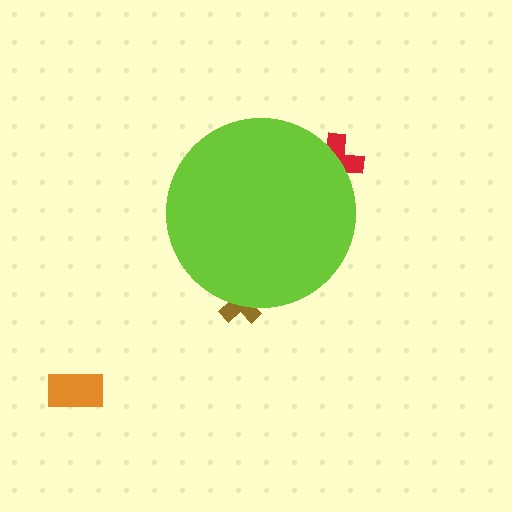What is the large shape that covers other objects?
A lime circle.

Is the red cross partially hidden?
Yes, the red cross is partially hidden behind the lime circle.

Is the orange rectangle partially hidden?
No, the orange rectangle is fully visible.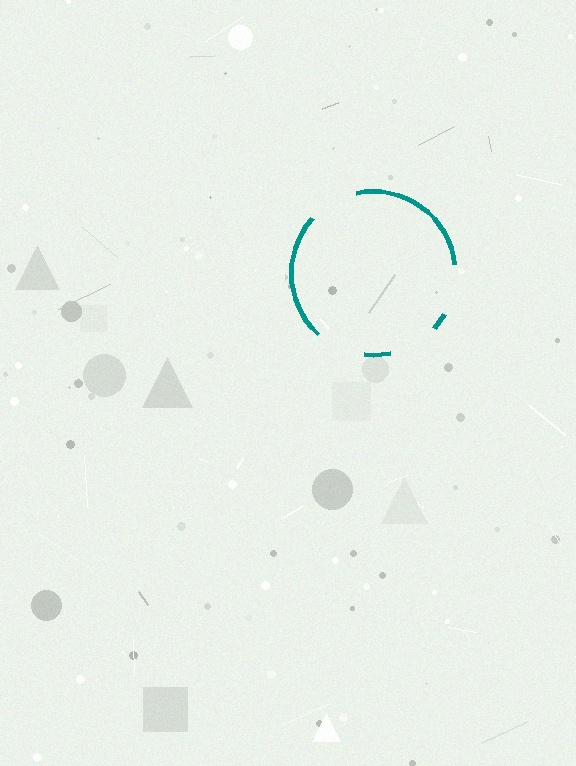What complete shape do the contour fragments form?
The contour fragments form a circle.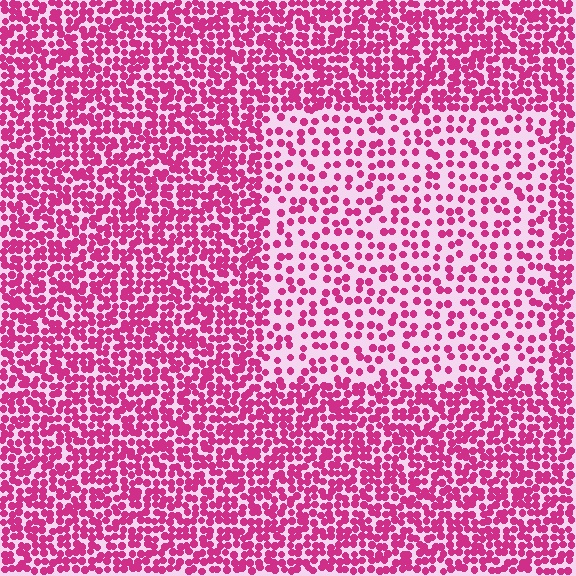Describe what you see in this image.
The image contains small magenta elements arranged at two different densities. A rectangle-shaped region is visible where the elements are less densely packed than the surrounding area.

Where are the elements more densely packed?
The elements are more densely packed outside the rectangle boundary.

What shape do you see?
I see a rectangle.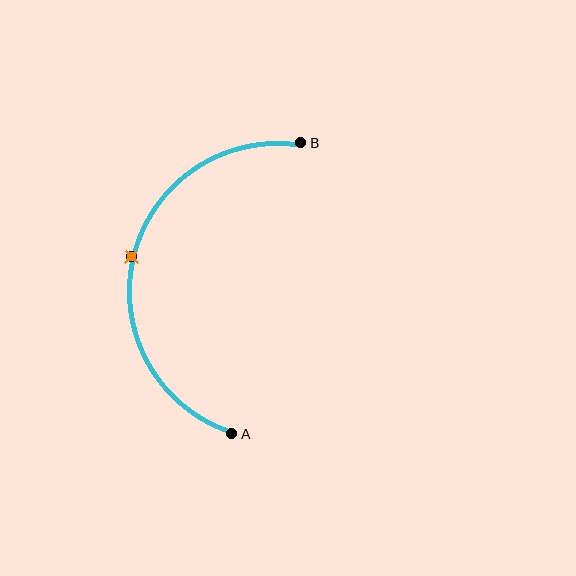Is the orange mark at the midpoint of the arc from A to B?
Yes. The orange mark lies on the arc at equal arc-length from both A and B — it is the arc midpoint.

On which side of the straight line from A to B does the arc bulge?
The arc bulges to the left of the straight line connecting A and B.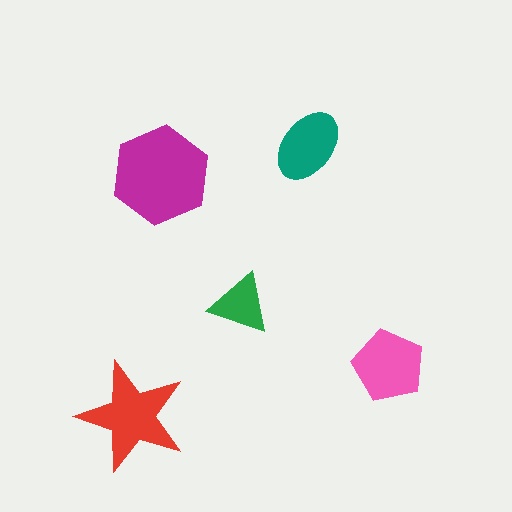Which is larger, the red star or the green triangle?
The red star.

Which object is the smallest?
The green triangle.